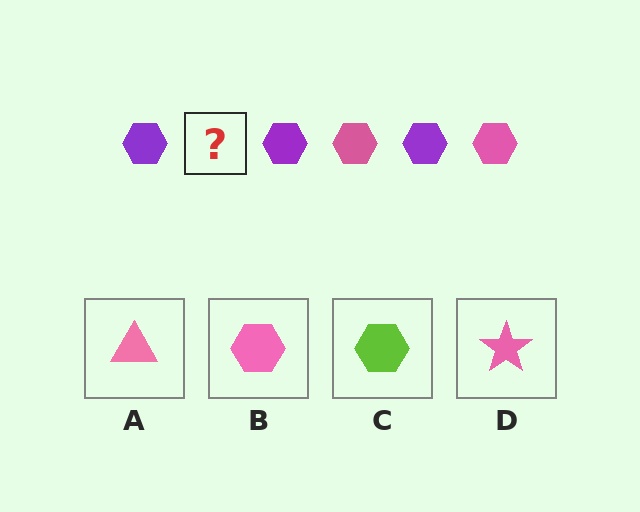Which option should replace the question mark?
Option B.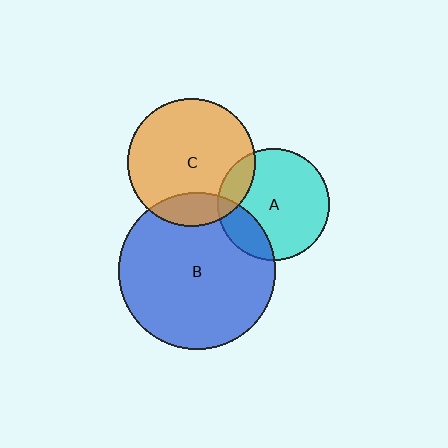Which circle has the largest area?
Circle B (blue).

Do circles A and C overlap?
Yes.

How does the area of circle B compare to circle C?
Approximately 1.5 times.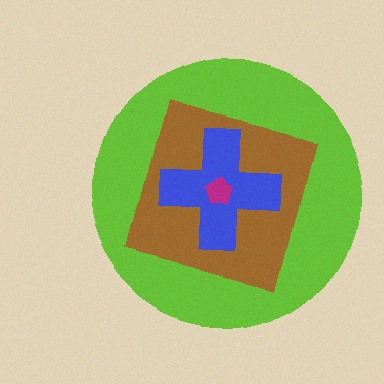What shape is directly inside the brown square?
The blue cross.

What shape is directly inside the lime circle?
The brown square.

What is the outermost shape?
The lime circle.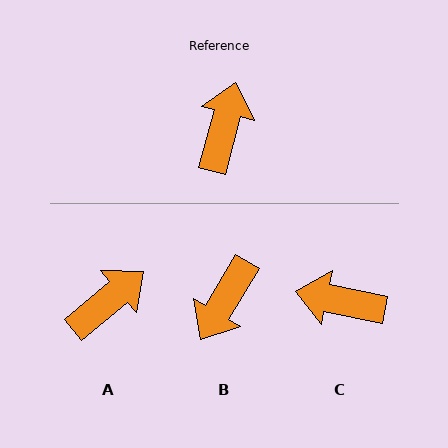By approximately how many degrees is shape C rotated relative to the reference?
Approximately 93 degrees counter-clockwise.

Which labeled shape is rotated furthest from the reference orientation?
B, about 164 degrees away.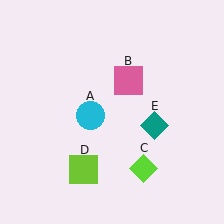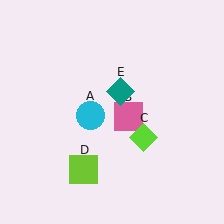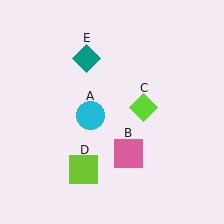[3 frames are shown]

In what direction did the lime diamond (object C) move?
The lime diamond (object C) moved up.